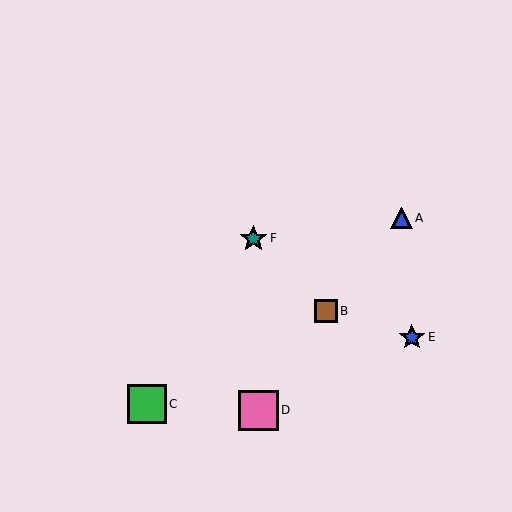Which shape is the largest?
The pink square (labeled D) is the largest.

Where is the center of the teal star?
The center of the teal star is at (253, 238).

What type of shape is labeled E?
Shape E is a blue star.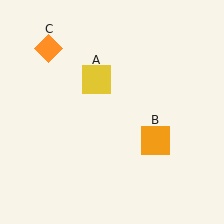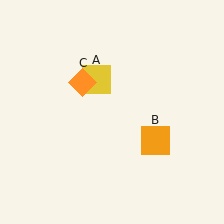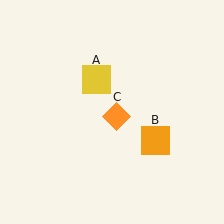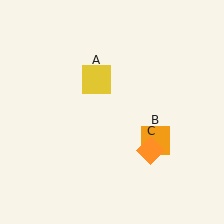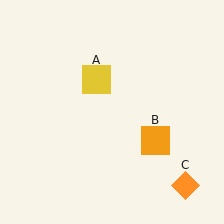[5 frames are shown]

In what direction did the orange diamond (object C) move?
The orange diamond (object C) moved down and to the right.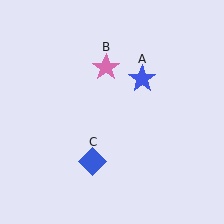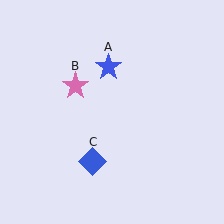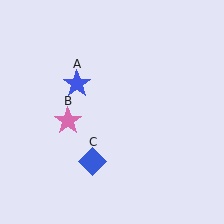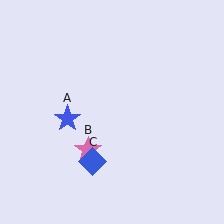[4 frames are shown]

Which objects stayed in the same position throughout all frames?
Blue diamond (object C) remained stationary.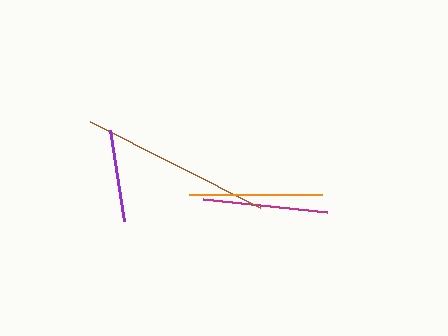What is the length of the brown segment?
The brown segment is approximately 191 pixels long.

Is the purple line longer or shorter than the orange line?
The orange line is longer than the purple line.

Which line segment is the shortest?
The purple line is the shortest at approximately 92 pixels.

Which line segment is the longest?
The brown line is the longest at approximately 191 pixels.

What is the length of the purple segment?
The purple segment is approximately 92 pixels long.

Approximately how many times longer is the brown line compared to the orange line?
The brown line is approximately 1.4 times the length of the orange line.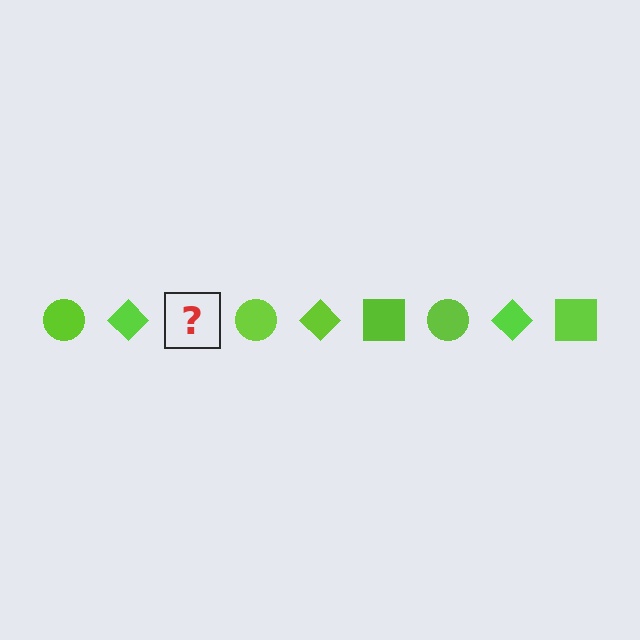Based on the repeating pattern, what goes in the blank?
The blank should be a lime square.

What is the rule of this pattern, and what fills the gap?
The rule is that the pattern cycles through circle, diamond, square shapes in lime. The gap should be filled with a lime square.